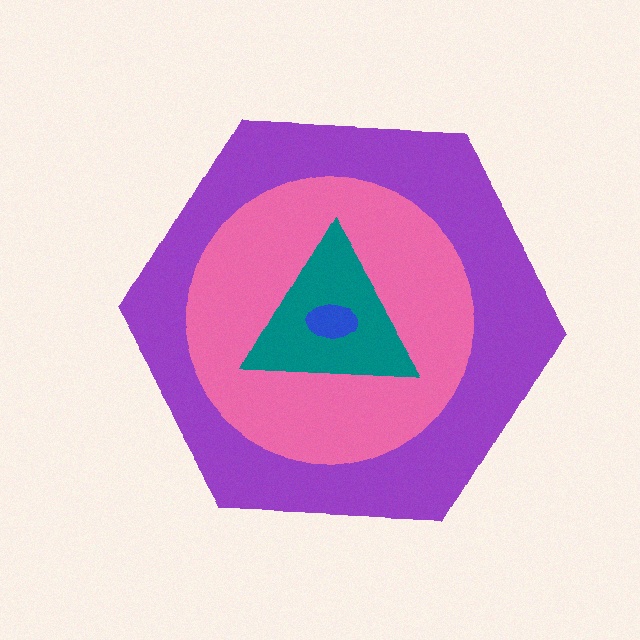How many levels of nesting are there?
4.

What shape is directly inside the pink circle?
The teal triangle.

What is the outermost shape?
The purple hexagon.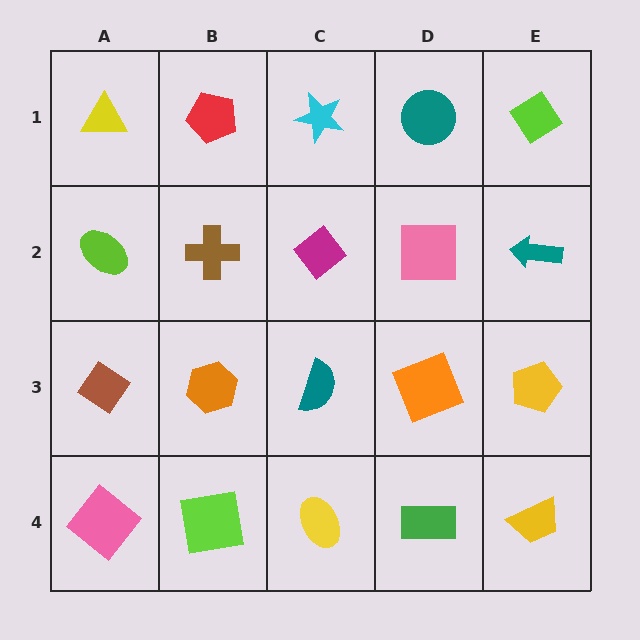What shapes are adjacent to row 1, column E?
A teal arrow (row 2, column E), a teal circle (row 1, column D).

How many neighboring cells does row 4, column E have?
2.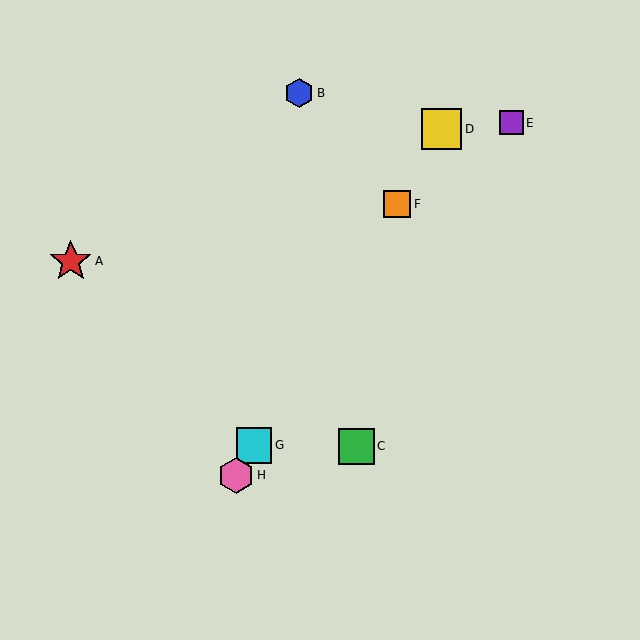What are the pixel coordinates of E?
Object E is at (511, 123).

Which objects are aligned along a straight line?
Objects D, F, G, H are aligned along a straight line.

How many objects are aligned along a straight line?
4 objects (D, F, G, H) are aligned along a straight line.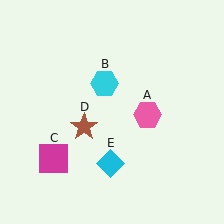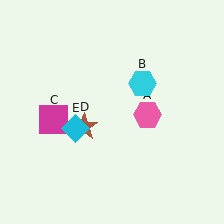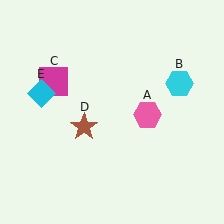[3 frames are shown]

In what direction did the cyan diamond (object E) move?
The cyan diamond (object E) moved up and to the left.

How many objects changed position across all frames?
3 objects changed position: cyan hexagon (object B), magenta square (object C), cyan diamond (object E).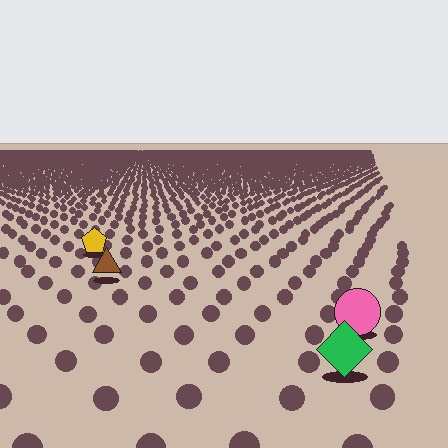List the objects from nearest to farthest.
From nearest to farthest: the green diamond, the pink circle, the brown triangle, the yellow pentagon.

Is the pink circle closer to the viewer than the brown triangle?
Yes. The pink circle is closer — you can tell from the texture gradient: the ground texture is coarser near it.